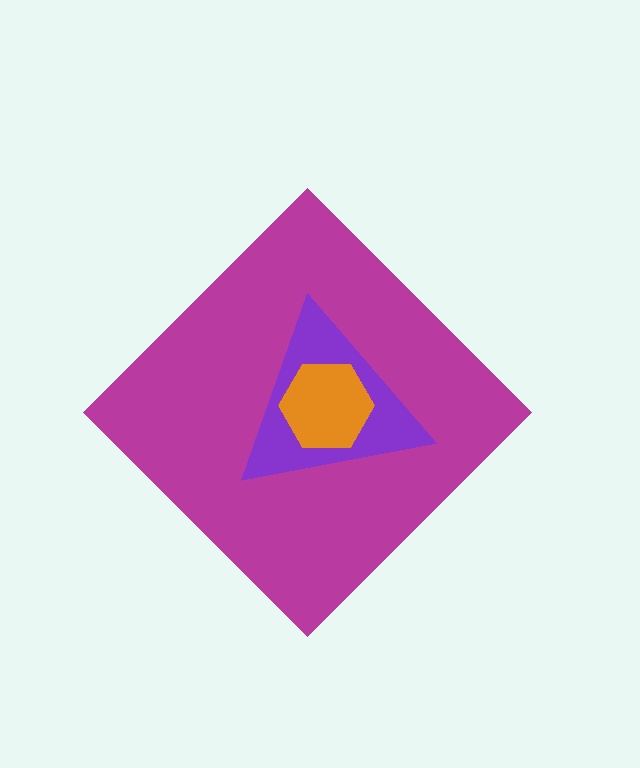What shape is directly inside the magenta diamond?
The purple triangle.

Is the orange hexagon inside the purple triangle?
Yes.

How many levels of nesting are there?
3.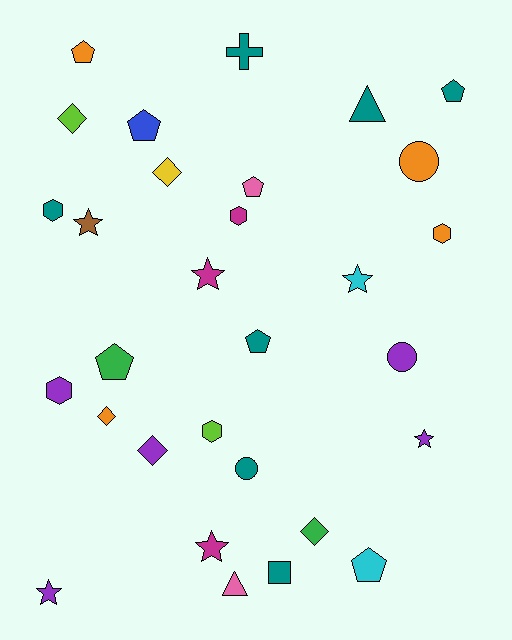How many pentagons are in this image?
There are 7 pentagons.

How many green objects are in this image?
There are 2 green objects.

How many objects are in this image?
There are 30 objects.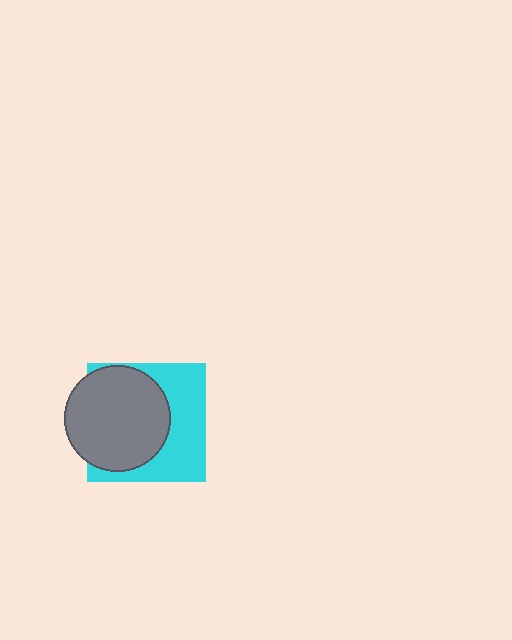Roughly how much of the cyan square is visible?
About half of it is visible (roughly 46%).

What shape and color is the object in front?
The object in front is a gray circle.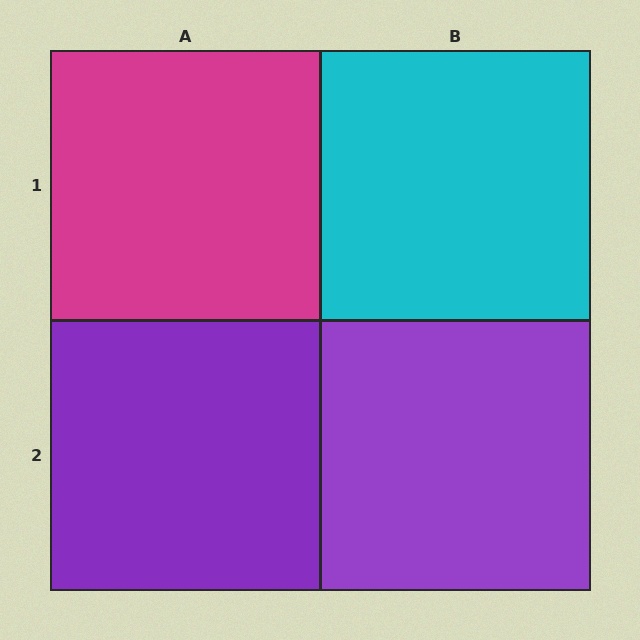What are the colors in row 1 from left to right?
Magenta, cyan.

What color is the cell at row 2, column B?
Purple.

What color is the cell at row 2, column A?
Purple.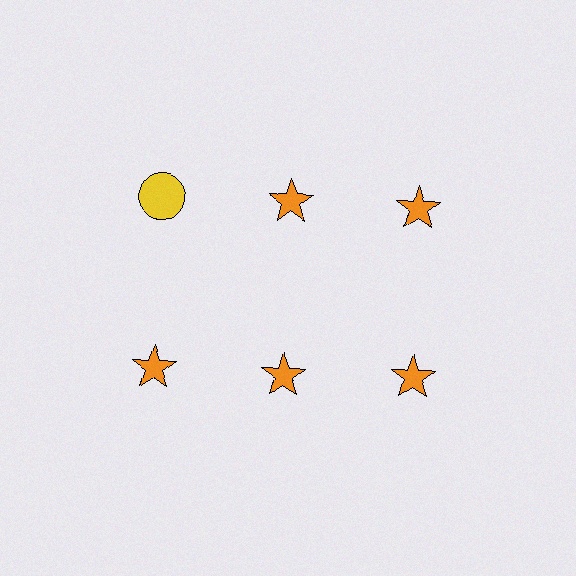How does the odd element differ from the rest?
It differs in both color (yellow instead of orange) and shape (circle instead of star).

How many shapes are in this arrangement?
There are 6 shapes arranged in a grid pattern.